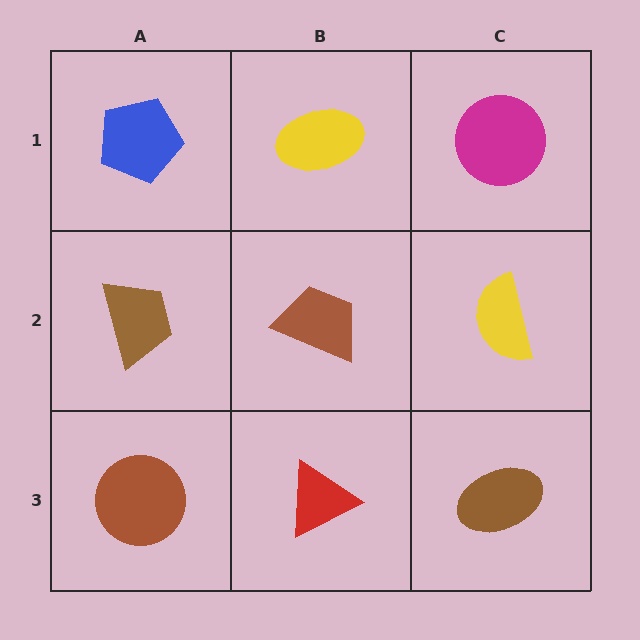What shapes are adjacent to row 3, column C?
A yellow semicircle (row 2, column C), a red triangle (row 3, column B).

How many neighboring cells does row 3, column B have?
3.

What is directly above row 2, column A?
A blue pentagon.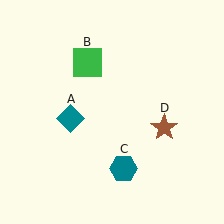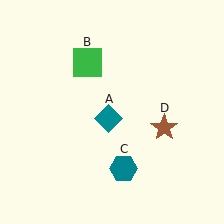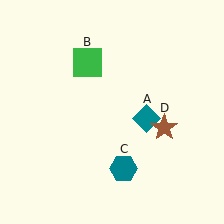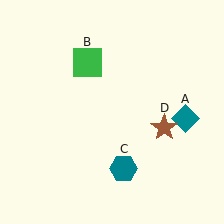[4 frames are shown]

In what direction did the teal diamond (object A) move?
The teal diamond (object A) moved right.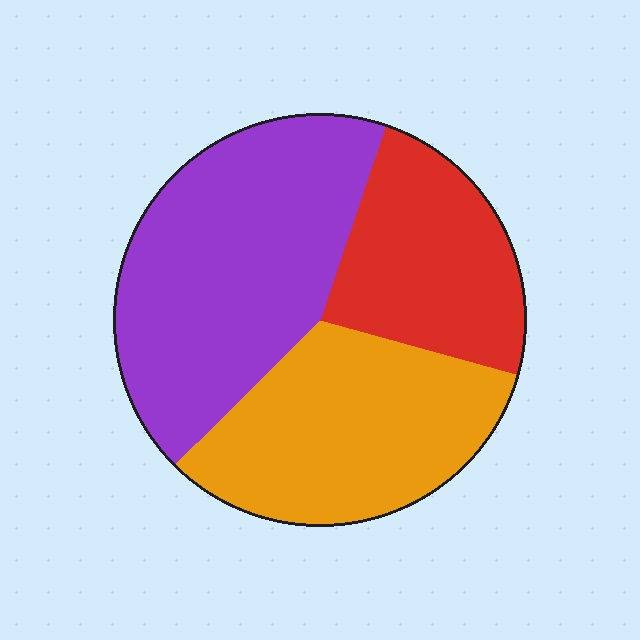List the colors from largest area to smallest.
From largest to smallest: purple, orange, red.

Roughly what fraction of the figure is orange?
Orange takes up between a quarter and a half of the figure.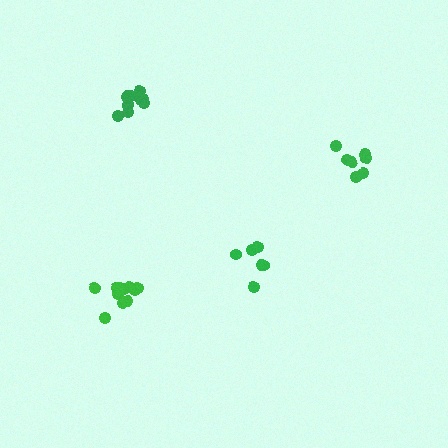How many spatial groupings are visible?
There are 4 spatial groupings.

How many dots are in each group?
Group 1: 9 dots, Group 2: 12 dots, Group 3: 7 dots, Group 4: 6 dots (34 total).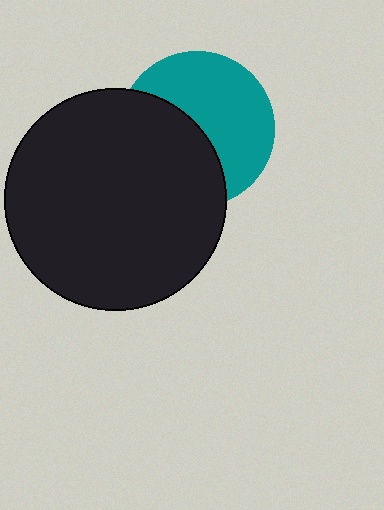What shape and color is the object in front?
The object in front is a black circle.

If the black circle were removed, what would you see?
You would see the complete teal circle.